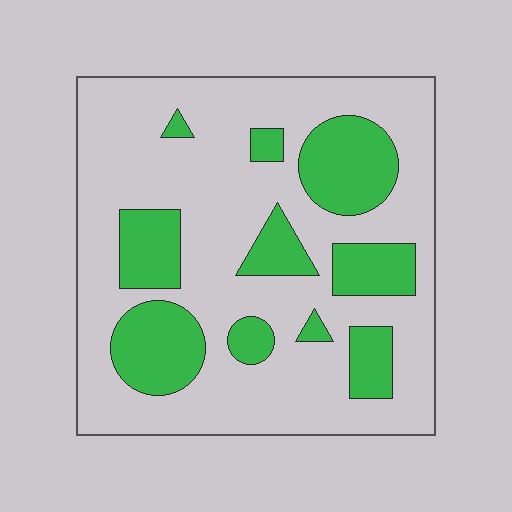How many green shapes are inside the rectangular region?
10.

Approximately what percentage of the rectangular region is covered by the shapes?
Approximately 25%.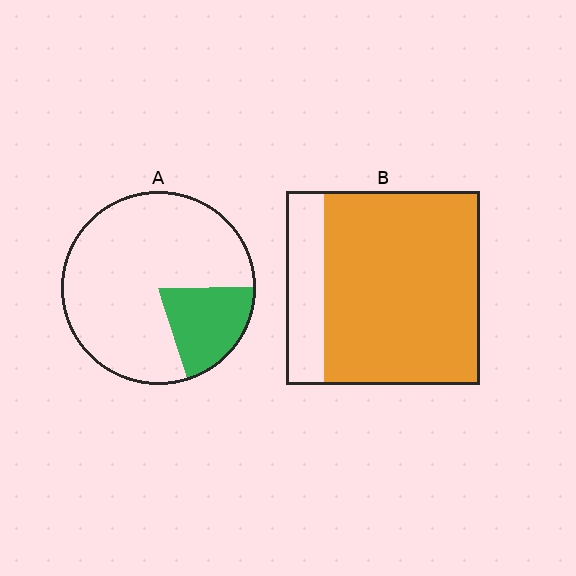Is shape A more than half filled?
No.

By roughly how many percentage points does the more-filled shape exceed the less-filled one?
By roughly 60 percentage points (B over A).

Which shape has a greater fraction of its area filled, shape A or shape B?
Shape B.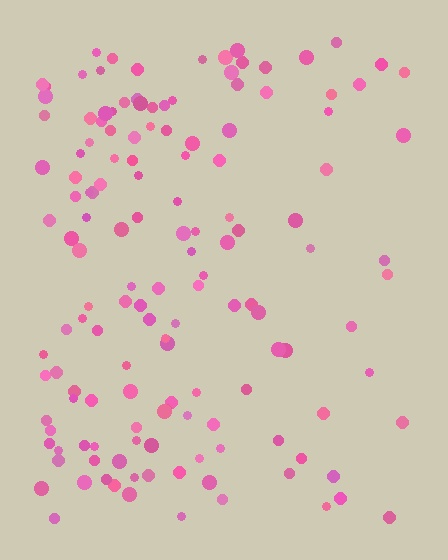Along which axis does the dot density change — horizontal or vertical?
Horizontal.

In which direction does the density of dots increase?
From right to left, with the left side densest.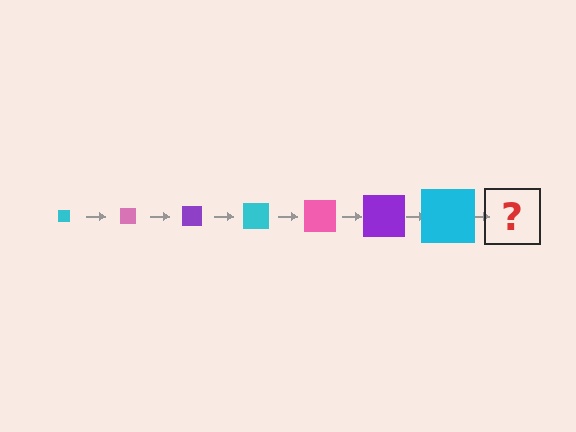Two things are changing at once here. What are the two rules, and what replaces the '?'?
The two rules are that the square grows larger each step and the color cycles through cyan, pink, and purple. The '?' should be a pink square, larger than the previous one.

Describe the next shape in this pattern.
It should be a pink square, larger than the previous one.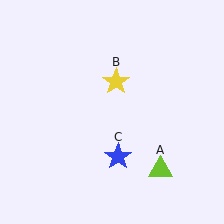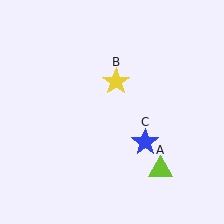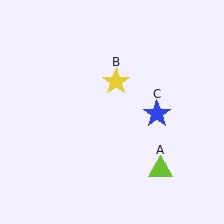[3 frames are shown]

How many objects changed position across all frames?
1 object changed position: blue star (object C).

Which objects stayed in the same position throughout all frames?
Lime triangle (object A) and yellow star (object B) remained stationary.